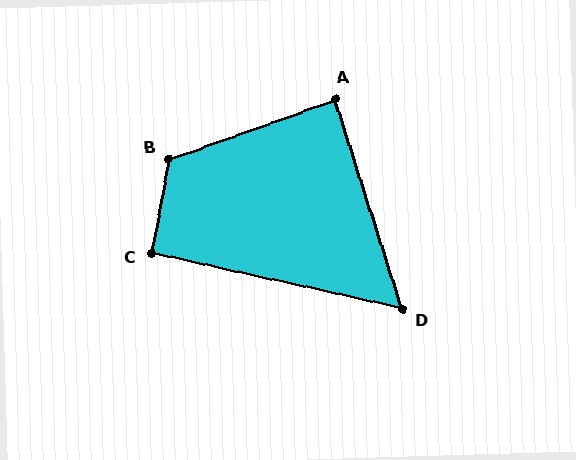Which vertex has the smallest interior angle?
D, at approximately 60 degrees.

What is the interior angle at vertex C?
Approximately 92 degrees (approximately right).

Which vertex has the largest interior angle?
B, at approximately 120 degrees.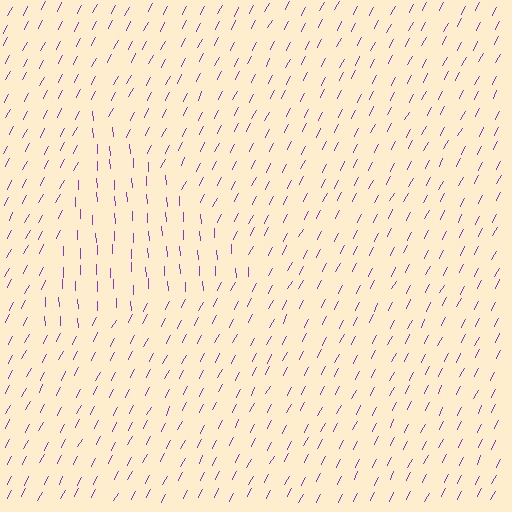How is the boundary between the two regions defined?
The boundary is defined purely by a change in line orientation (approximately 30 degrees difference). All lines are the same color and thickness.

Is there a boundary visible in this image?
Yes, there is a texture boundary formed by a change in line orientation.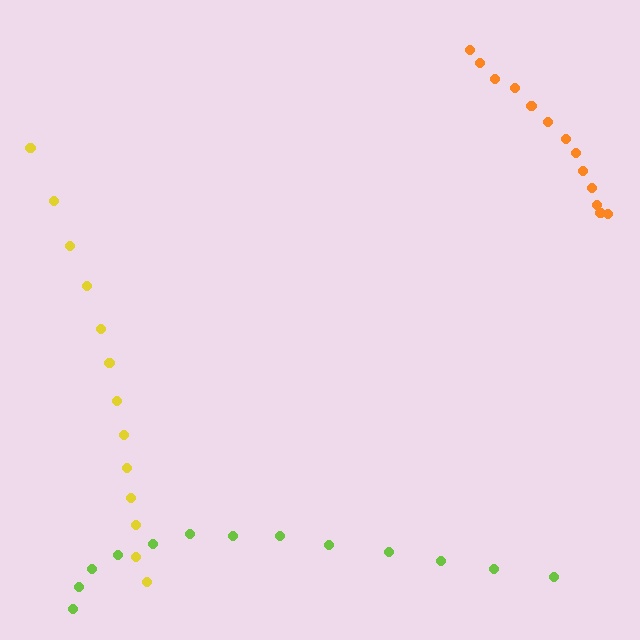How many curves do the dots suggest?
There are 3 distinct paths.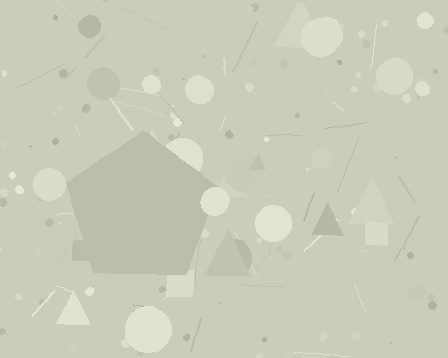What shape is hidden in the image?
A pentagon is hidden in the image.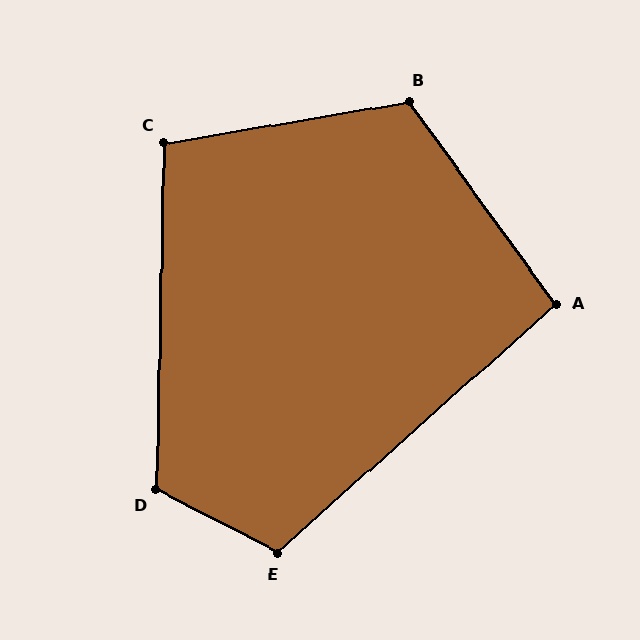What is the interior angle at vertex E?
Approximately 111 degrees (obtuse).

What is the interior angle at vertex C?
Approximately 101 degrees (obtuse).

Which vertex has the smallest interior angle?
A, at approximately 96 degrees.